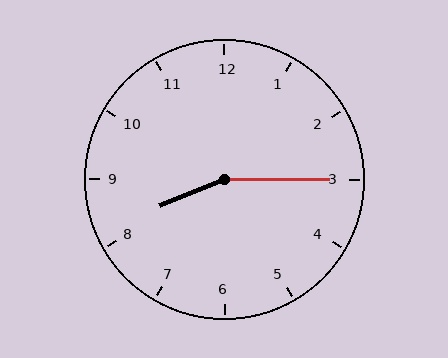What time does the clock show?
8:15.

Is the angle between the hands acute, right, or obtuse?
It is obtuse.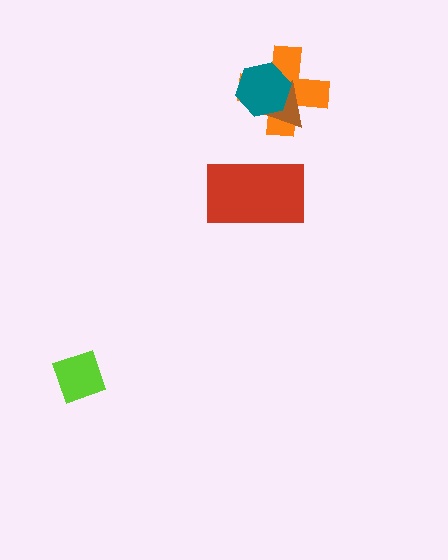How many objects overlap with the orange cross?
2 objects overlap with the orange cross.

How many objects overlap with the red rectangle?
0 objects overlap with the red rectangle.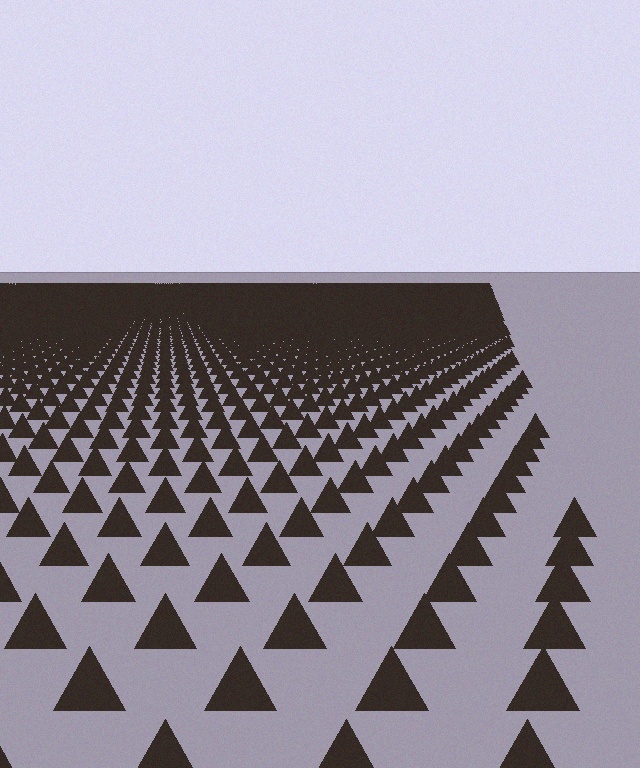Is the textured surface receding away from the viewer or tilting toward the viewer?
The surface is receding away from the viewer. Texture elements get smaller and denser toward the top.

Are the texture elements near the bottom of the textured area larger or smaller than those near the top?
Larger. Near the bottom, elements are closer to the viewer and appear at a bigger on-screen size.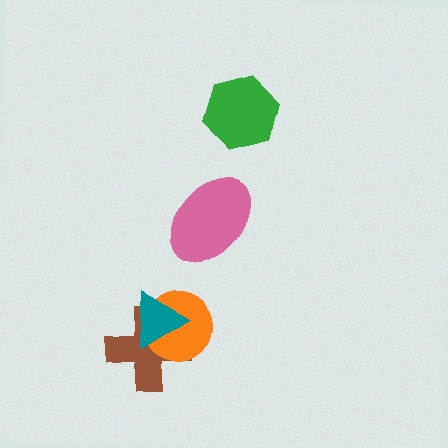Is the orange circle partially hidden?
Yes, it is partially covered by another shape.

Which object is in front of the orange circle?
The teal triangle is in front of the orange circle.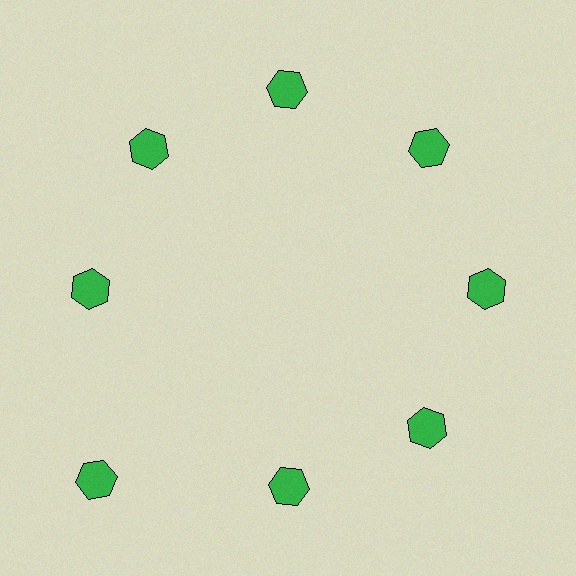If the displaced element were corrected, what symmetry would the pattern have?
It would have 8-fold rotational symmetry — the pattern would map onto itself every 45 degrees.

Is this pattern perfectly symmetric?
No. The 8 green hexagons are arranged in a ring, but one element near the 8 o'clock position is pushed outward from the center, breaking the 8-fold rotational symmetry.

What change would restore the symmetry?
The symmetry would be restored by moving it inward, back onto the ring so that all 8 hexagons sit at equal angles and equal distance from the center.